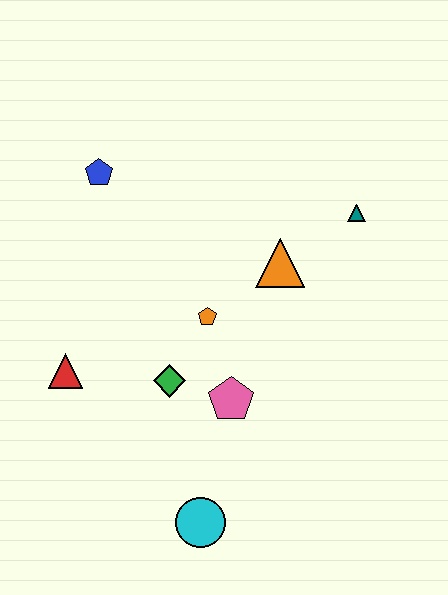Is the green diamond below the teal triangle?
Yes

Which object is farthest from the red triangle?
The teal triangle is farthest from the red triangle.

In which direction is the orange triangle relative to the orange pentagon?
The orange triangle is to the right of the orange pentagon.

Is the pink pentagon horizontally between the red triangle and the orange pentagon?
No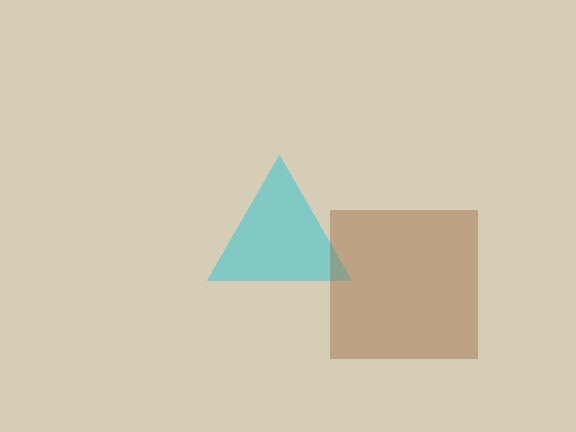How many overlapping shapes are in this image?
There are 2 overlapping shapes in the image.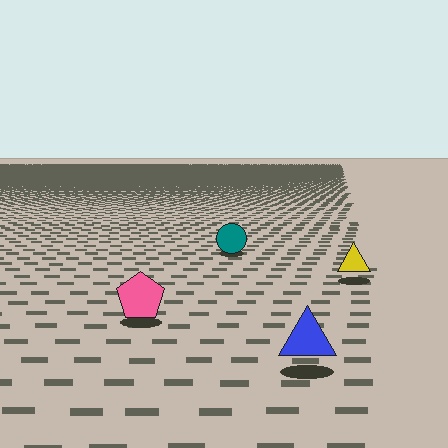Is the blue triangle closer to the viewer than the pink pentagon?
Yes. The blue triangle is closer — you can tell from the texture gradient: the ground texture is coarser near it.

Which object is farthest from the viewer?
The teal circle is farthest from the viewer. It appears smaller and the ground texture around it is denser.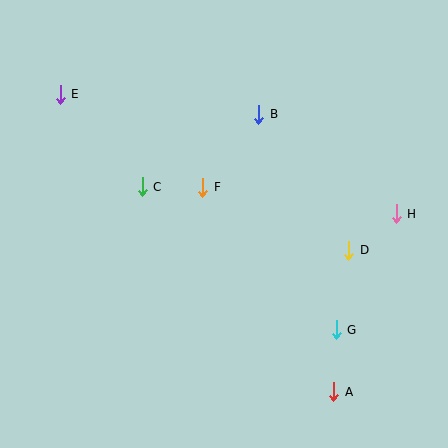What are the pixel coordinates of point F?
Point F is at (203, 187).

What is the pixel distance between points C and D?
The distance between C and D is 216 pixels.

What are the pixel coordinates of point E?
Point E is at (60, 94).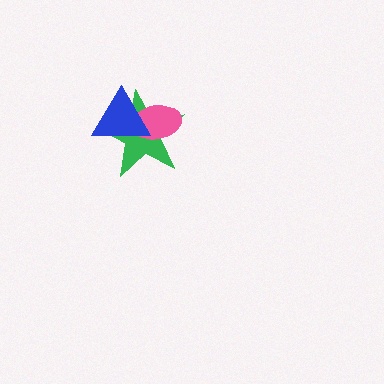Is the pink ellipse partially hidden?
Yes, it is partially covered by another shape.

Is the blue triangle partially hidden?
No, no other shape covers it.